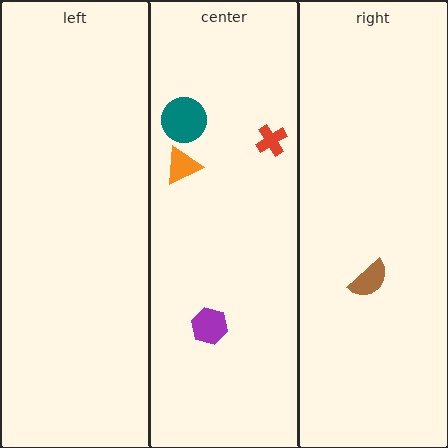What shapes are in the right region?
The brown semicircle.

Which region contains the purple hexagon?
The center region.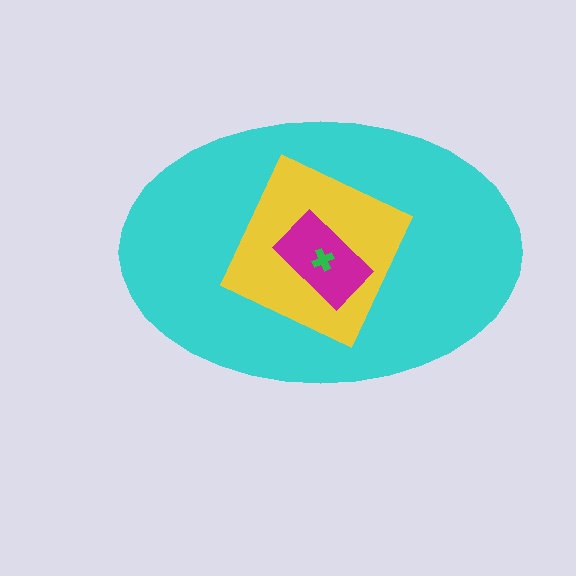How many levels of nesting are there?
4.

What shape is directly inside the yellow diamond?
The magenta rectangle.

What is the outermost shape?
The cyan ellipse.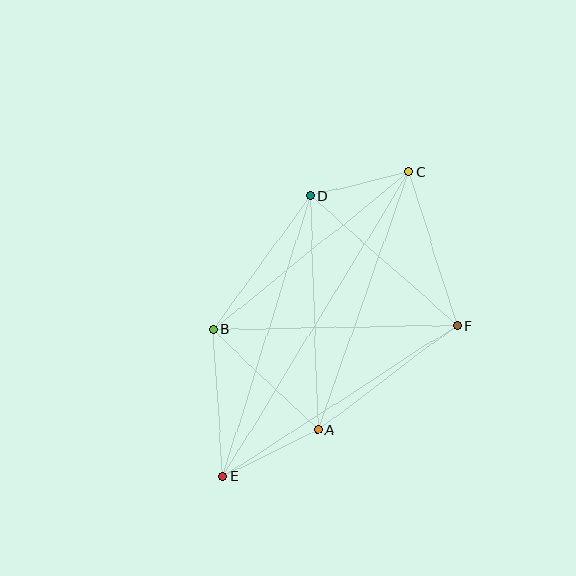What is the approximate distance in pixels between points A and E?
The distance between A and E is approximately 106 pixels.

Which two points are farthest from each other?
Points C and E are farthest from each other.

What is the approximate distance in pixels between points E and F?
The distance between E and F is approximately 279 pixels.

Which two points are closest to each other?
Points C and D are closest to each other.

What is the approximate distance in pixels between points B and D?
The distance between B and D is approximately 165 pixels.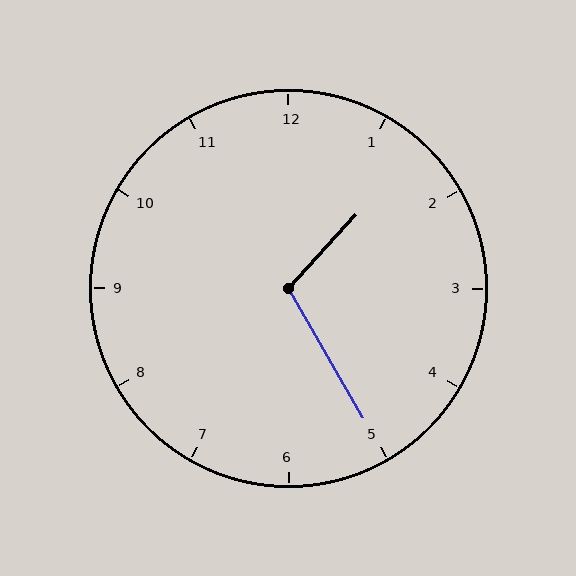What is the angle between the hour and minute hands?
Approximately 108 degrees.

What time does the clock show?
1:25.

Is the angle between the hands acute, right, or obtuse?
It is obtuse.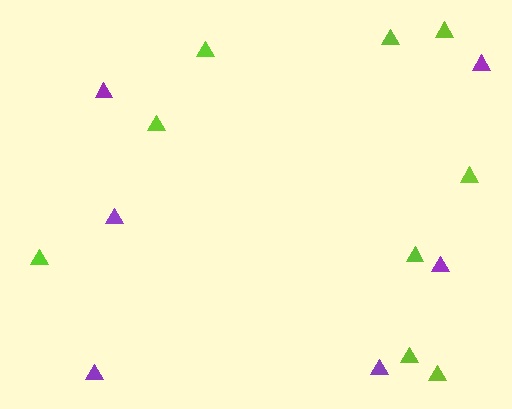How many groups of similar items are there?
There are 2 groups: one group of lime triangles (9) and one group of purple triangles (6).